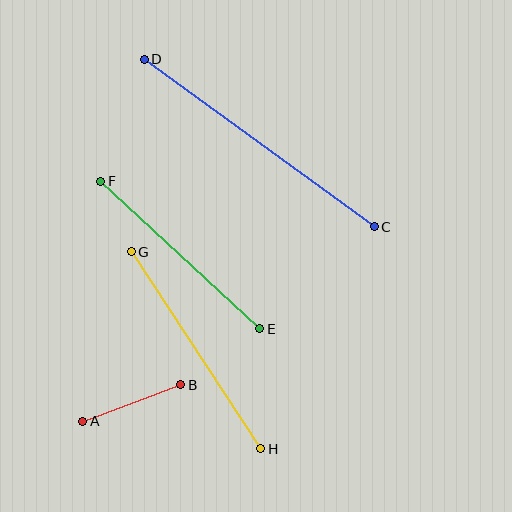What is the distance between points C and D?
The distance is approximately 285 pixels.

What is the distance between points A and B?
The distance is approximately 105 pixels.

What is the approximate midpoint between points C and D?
The midpoint is at approximately (259, 143) pixels.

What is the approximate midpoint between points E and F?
The midpoint is at approximately (180, 255) pixels.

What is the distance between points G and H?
The distance is approximately 236 pixels.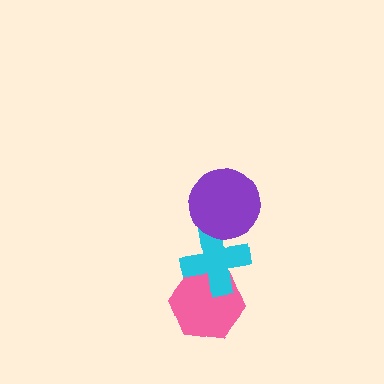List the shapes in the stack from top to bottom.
From top to bottom: the purple circle, the cyan cross, the pink hexagon.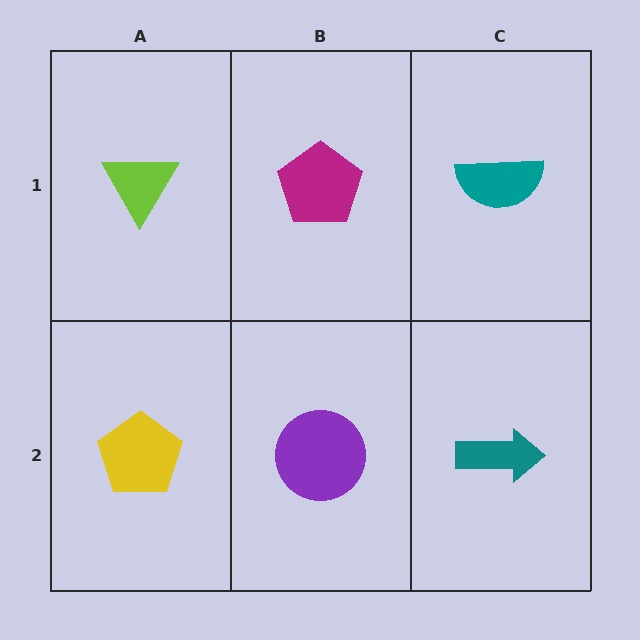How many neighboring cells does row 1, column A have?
2.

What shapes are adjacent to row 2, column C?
A teal semicircle (row 1, column C), a purple circle (row 2, column B).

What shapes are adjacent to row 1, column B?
A purple circle (row 2, column B), a lime triangle (row 1, column A), a teal semicircle (row 1, column C).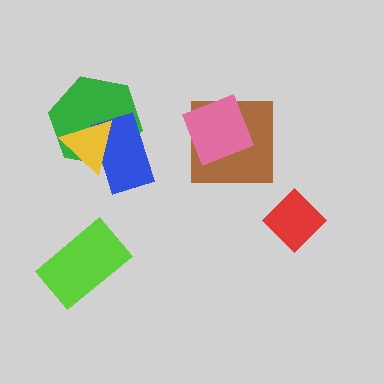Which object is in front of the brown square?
The pink square is in front of the brown square.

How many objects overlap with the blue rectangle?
2 objects overlap with the blue rectangle.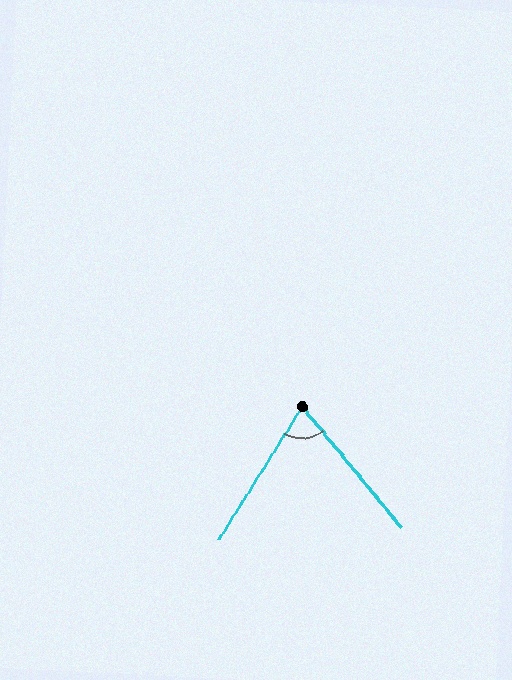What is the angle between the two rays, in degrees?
Approximately 72 degrees.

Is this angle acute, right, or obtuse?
It is acute.